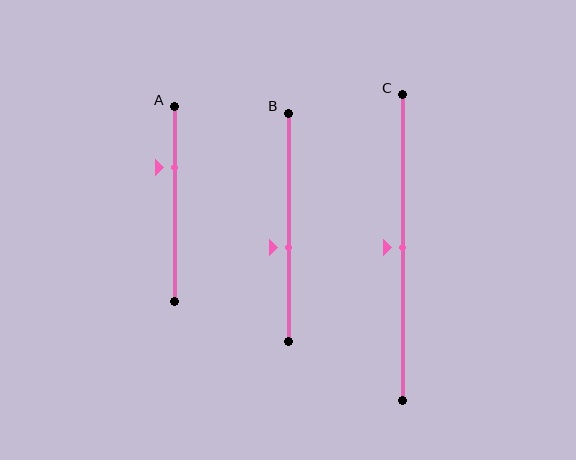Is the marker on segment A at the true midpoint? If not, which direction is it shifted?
No, the marker on segment A is shifted upward by about 19% of the segment length.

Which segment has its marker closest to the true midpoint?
Segment C has its marker closest to the true midpoint.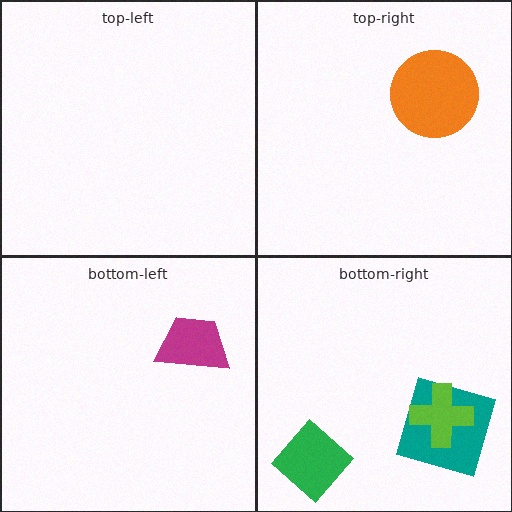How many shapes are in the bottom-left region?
1.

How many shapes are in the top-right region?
1.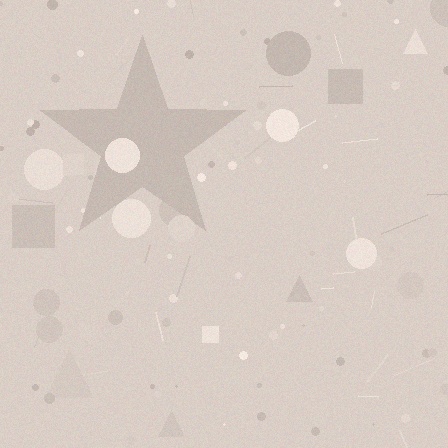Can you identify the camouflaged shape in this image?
The camouflaged shape is a star.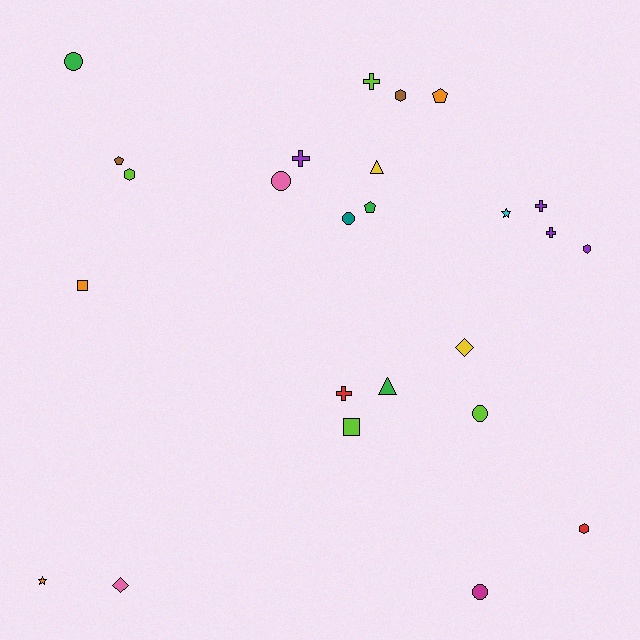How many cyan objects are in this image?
There is 1 cyan object.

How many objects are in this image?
There are 25 objects.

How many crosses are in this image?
There are 5 crosses.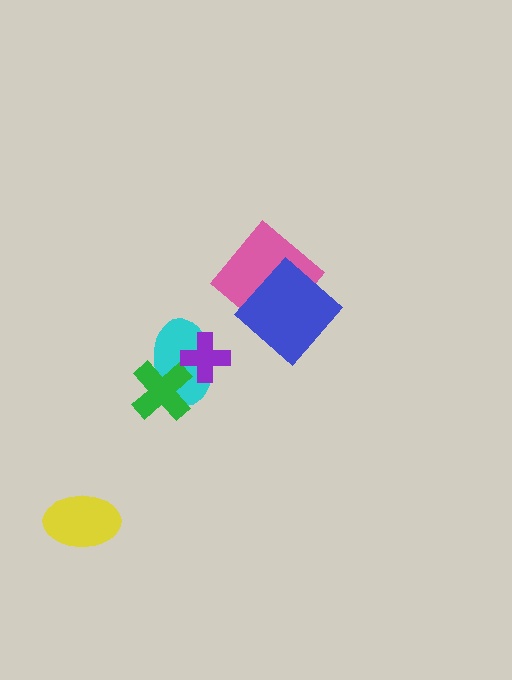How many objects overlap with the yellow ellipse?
0 objects overlap with the yellow ellipse.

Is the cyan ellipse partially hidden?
Yes, it is partially covered by another shape.